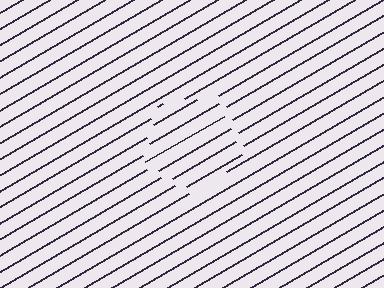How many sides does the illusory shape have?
5 sides — the line-ends trace a pentagon.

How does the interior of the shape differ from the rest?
The interior of the shape contains the same grating, shifted by half a period — the contour is defined by the phase discontinuity where line-ends from the inner and outer gratings abut.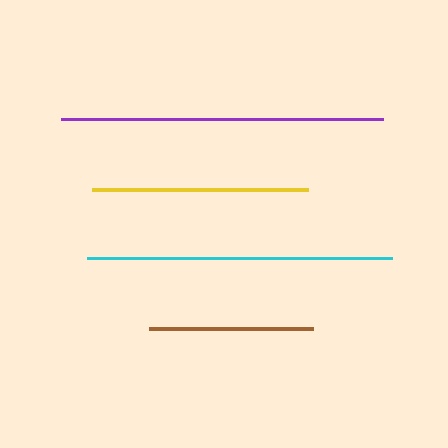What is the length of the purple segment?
The purple segment is approximately 321 pixels long.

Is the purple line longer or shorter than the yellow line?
The purple line is longer than the yellow line.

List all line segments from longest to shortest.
From longest to shortest: purple, cyan, yellow, brown.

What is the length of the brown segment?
The brown segment is approximately 163 pixels long.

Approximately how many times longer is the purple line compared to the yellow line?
The purple line is approximately 1.5 times the length of the yellow line.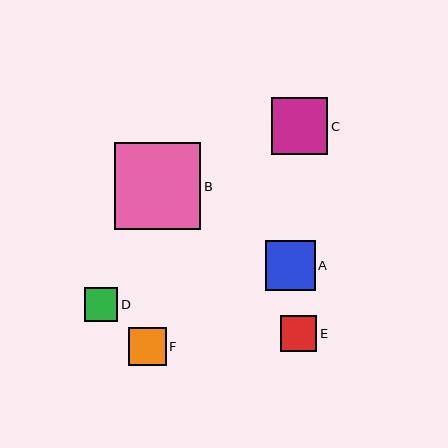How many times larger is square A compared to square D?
Square A is approximately 1.5 times the size of square D.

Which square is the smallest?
Square D is the smallest with a size of approximately 34 pixels.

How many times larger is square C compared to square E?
Square C is approximately 1.6 times the size of square E.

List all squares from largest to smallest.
From largest to smallest: B, C, A, F, E, D.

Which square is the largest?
Square B is the largest with a size of approximately 87 pixels.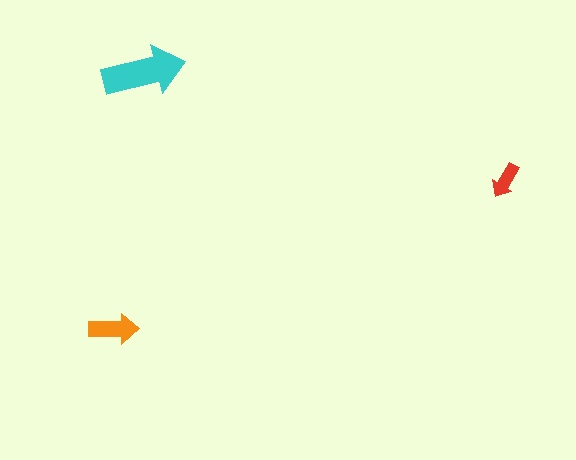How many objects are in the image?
There are 3 objects in the image.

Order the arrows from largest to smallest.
the cyan one, the orange one, the red one.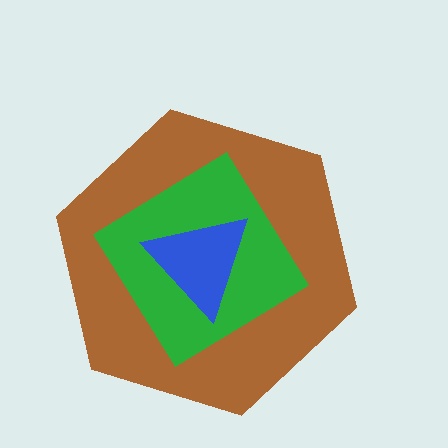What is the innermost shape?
The blue triangle.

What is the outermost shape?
The brown hexagon.